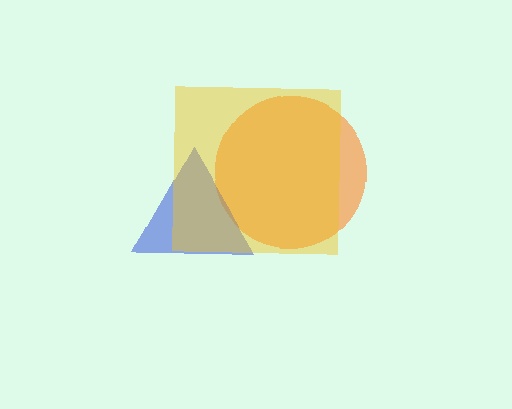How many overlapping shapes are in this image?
There are 3 overlapping shapes in the image.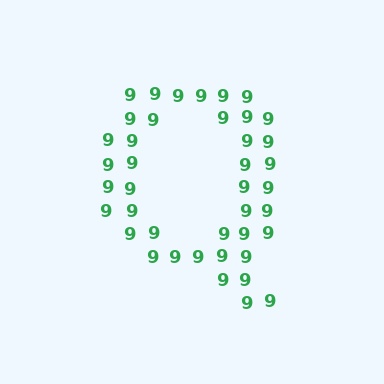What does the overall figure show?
The overall figure shows the letter Q.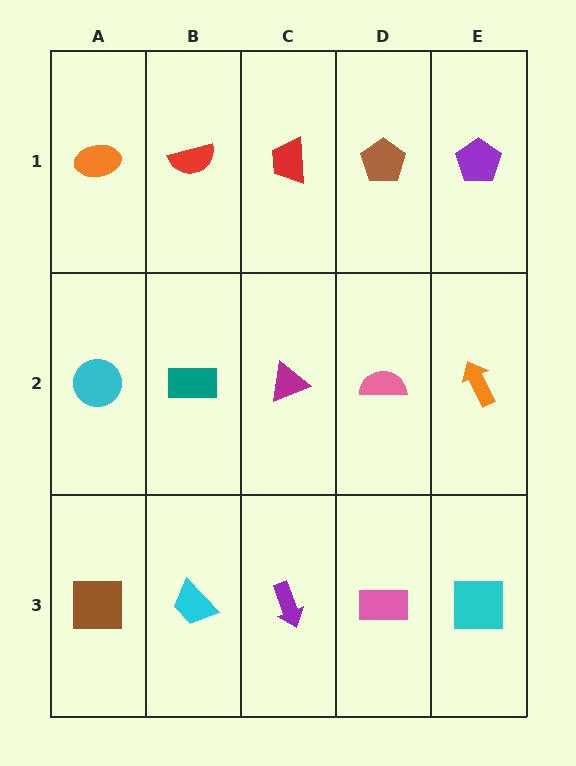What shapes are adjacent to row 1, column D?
A pink semicircle (row 2, column D), a red trapezoid (row 1, column C), a purple pentagon (row 1, column E).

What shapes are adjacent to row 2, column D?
A brown pentagon (row 1, column D), a pink rectangle (row 3, column D), a magenta triangle (row 2, column C), an orange arrow (row 2, column E).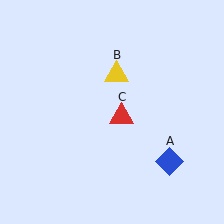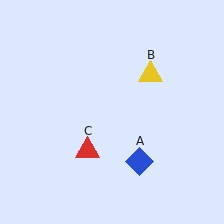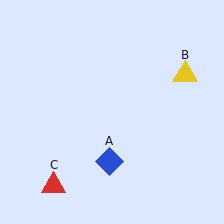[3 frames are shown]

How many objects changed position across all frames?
3 objects changed position: blue diamond (object A), yellow triangle (object B), red triangle (object C).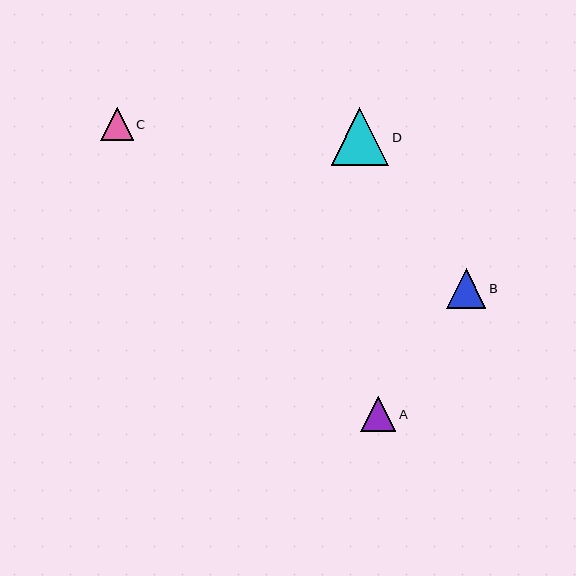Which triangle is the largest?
Triangle D is the largest with a size of approximately 57 pixels.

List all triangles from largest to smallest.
From largest to smallest: D, B, A, C.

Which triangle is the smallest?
Triangle C is the smallest with a size of approximately 32 pixels.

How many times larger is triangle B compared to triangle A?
Triangle B is approximately 1.1 times the size of triangle A.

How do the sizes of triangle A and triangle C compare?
Triangle A and triangle C are approximately the same size.